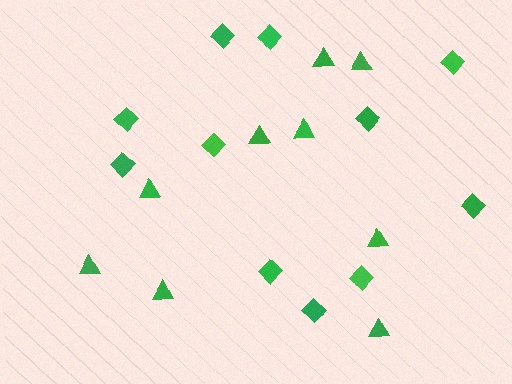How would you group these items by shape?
There are 2 groups: one group of triangles (9) and one group of diamonds (11).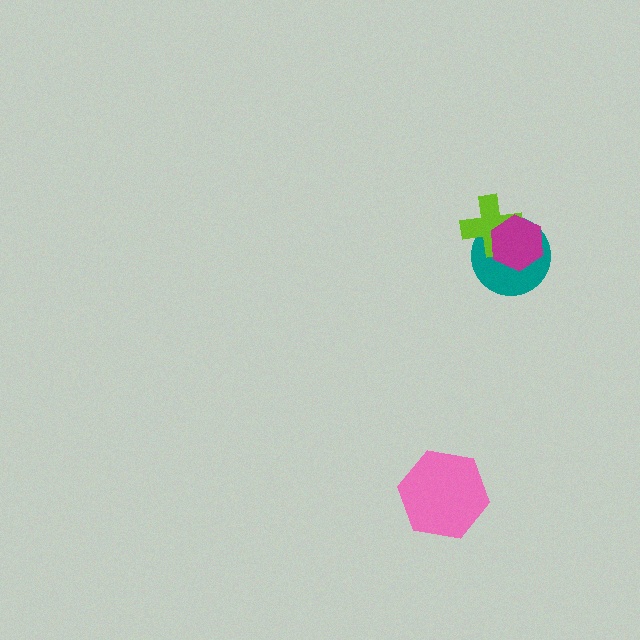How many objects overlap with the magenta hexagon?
2 objects overlap with the magenta hexagon.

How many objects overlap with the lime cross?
2 objects overlap with the lime cross.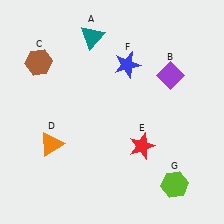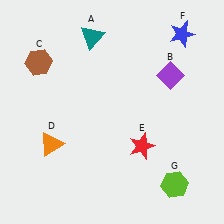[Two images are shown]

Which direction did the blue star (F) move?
The blue star (F) moved right.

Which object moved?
The blue star (F) moved right.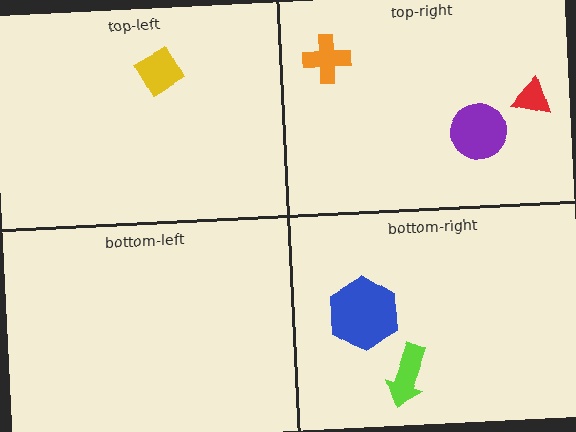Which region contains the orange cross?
The top-right region.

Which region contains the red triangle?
The top-right region.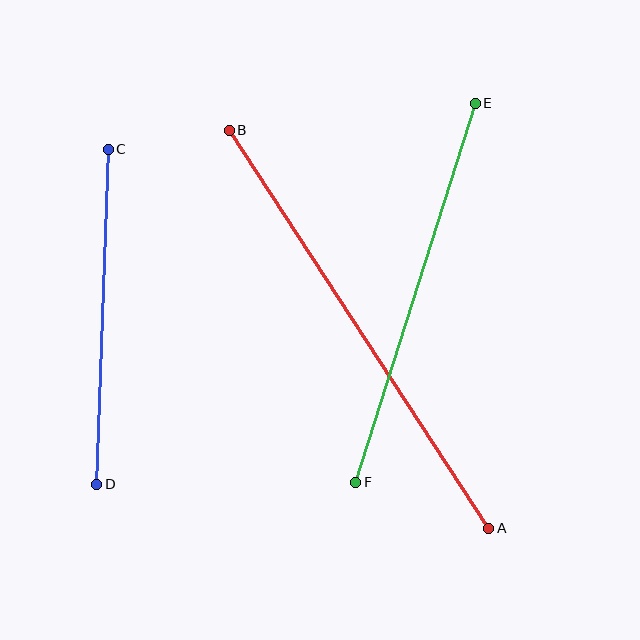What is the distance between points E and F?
The distance is approximately 398 pixels.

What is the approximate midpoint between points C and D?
The midpoint is at approximately (102, 317) pixels.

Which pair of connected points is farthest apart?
Points A and B are farthest apart.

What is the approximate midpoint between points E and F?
The midpoint is at approximately (415, 293) pixels.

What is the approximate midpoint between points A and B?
The midpoint is at approximately (359, 329) pixels.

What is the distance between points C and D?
The distance is approximately 335 pixels.